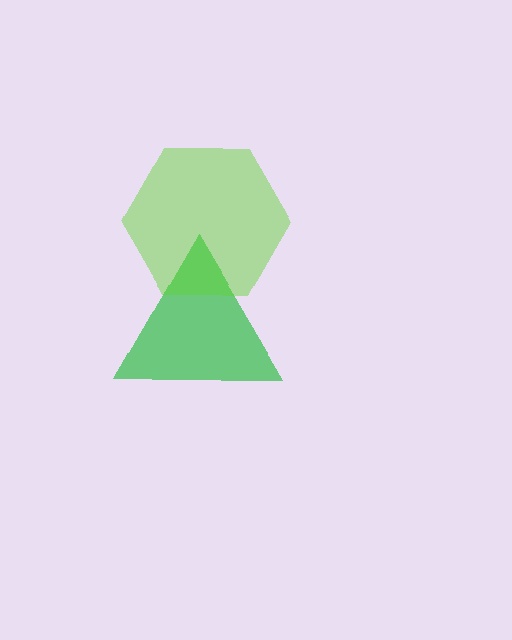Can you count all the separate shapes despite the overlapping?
Yes, there are 2 separate shapes.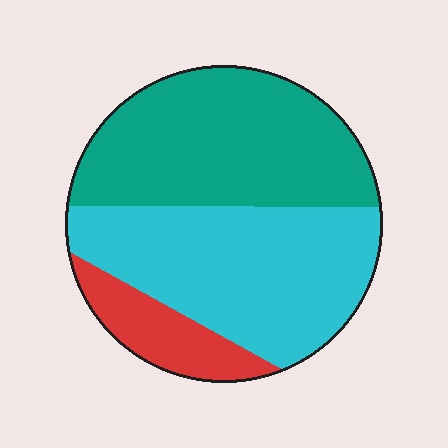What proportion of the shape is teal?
Teal covers 43% of the shape.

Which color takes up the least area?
Red, at roughly 15%.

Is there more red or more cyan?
Cyan.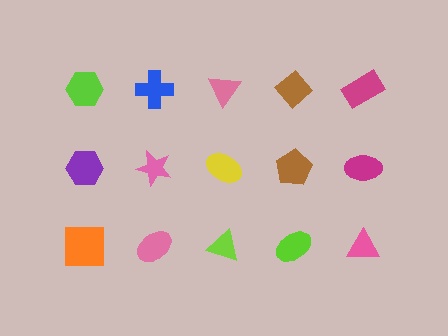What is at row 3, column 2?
A pink ellipse.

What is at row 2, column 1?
A purple hexagon.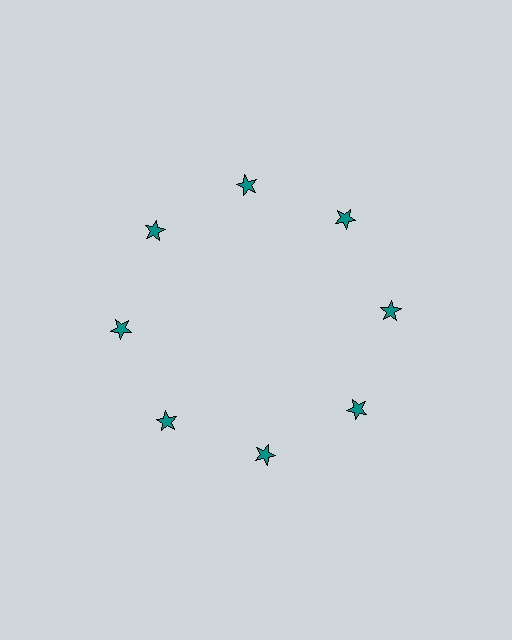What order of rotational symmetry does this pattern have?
This pattern has 8-fold rotational symmetry.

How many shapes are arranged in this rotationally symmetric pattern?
There are 8 shapes, arranged in 8 groups of 1.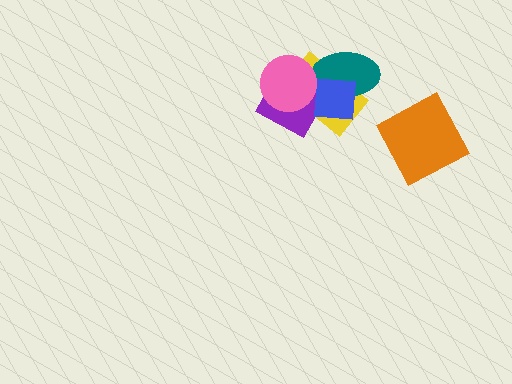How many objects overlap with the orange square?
0 objects overlap with the orange square.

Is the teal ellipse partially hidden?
Yes, it is partially covered by another shape.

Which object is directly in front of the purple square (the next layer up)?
The blue square is directly in front of the purple square.